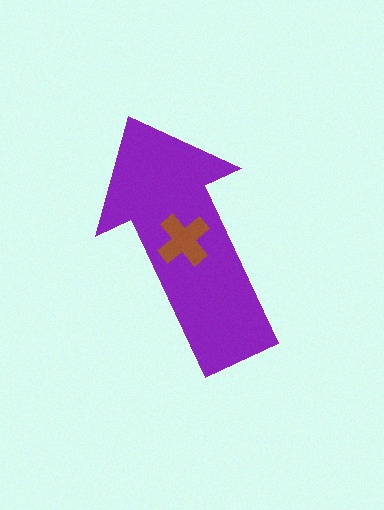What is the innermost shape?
The brown cross.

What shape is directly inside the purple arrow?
The brown cross.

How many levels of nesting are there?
2.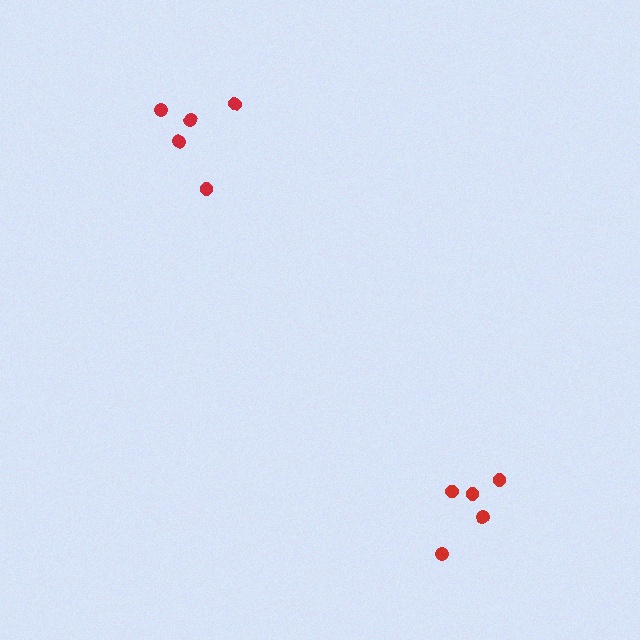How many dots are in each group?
Group 1: 5 dots, Group 2: 5 dots (10 total).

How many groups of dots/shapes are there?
There are 2 groups.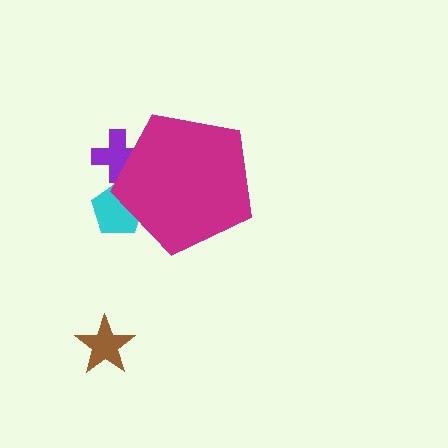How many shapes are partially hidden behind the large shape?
2 shapes are partially hidden.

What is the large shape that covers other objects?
A magenta pentagon.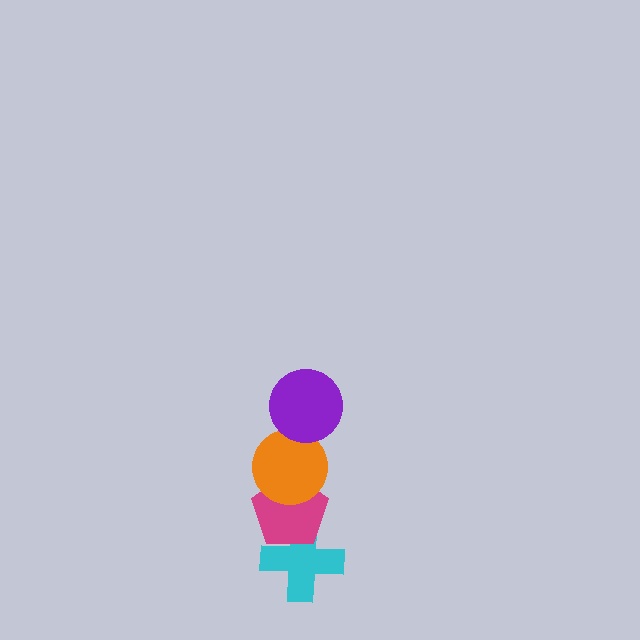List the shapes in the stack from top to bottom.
From top to bottom: the purple circle, the orange circle, the magenta pentagon, the cyan cross.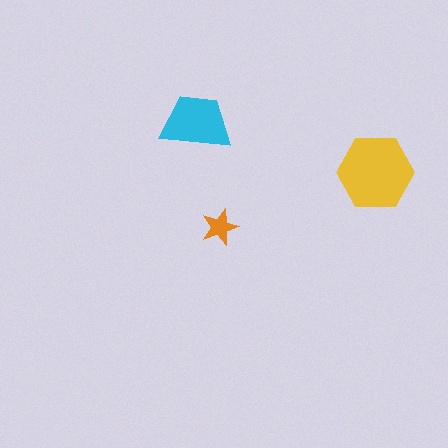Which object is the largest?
The yellow hexagon.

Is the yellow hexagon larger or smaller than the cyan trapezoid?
Larger.